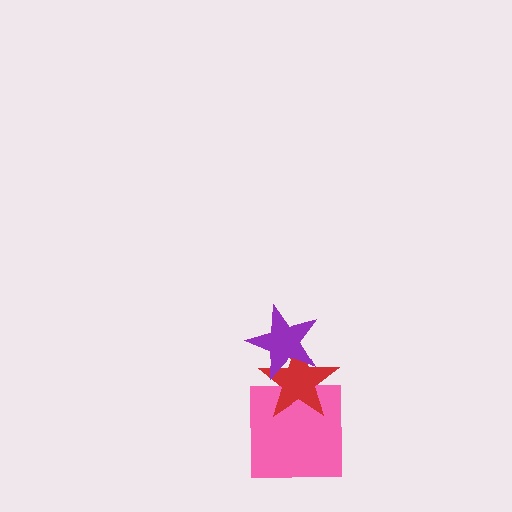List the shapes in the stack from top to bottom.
From top to bottom: the purple star, the red star, the pink square.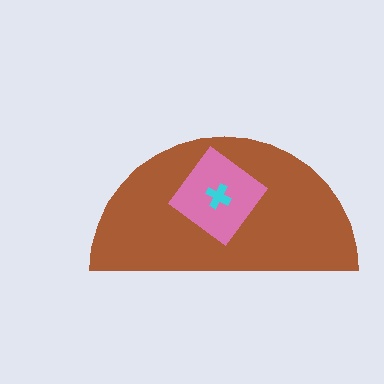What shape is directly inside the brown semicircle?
The pink diamond.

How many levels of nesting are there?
3.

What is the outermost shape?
The brown semicircle.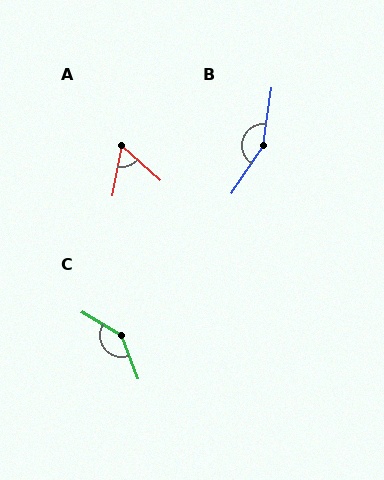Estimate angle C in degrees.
Approximately 141 degrees.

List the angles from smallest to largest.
A (58°), C (141°), B (154°).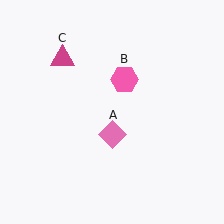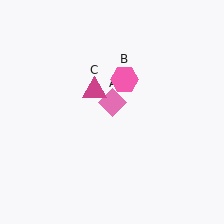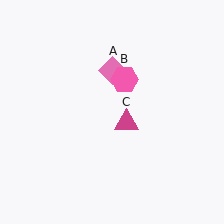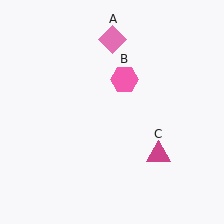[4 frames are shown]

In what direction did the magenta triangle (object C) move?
The magenta triangle (object C) moved down and to the right.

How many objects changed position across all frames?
2 objects changed position: pink diamond (object A), magenta triangle (object C).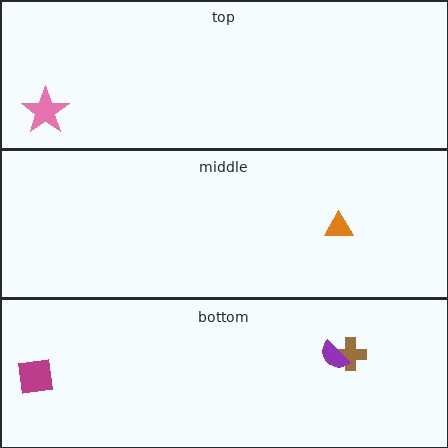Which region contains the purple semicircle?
The bottom region.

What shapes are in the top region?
The pink star.